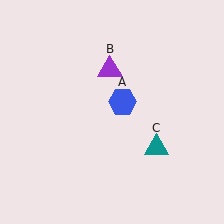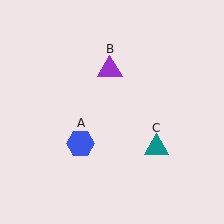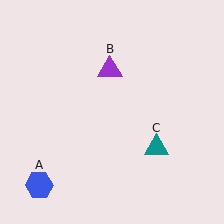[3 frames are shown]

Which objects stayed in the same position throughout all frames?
Purple triangle (object B) and teal triangle (object C) remained stationary.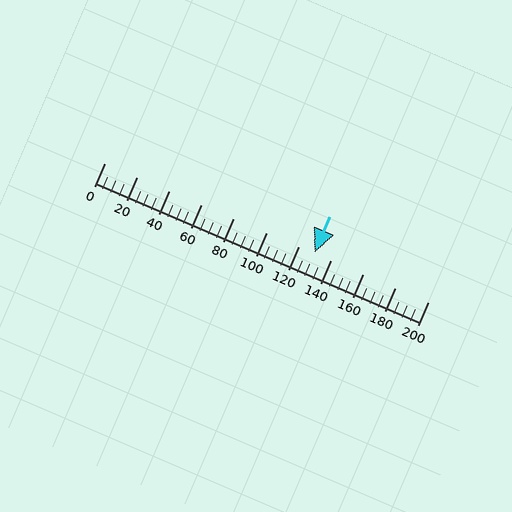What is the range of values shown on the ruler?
The ruler shows values from 0 to 200.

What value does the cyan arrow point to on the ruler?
The cyan arrow points to approximately 130.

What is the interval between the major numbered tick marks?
The major tick marks are spaced 20 units apart.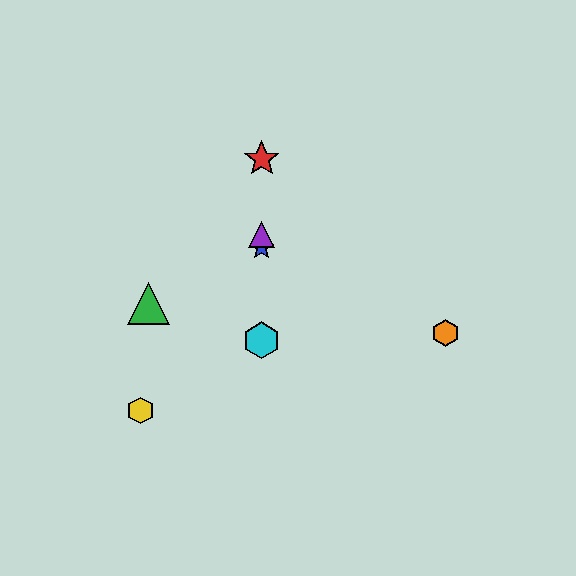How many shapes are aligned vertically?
4 shapes (the red star, the blue star, the purple triangle, the cyan hexagon) are aligned vertically.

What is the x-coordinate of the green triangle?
The green triangle is at x≈149.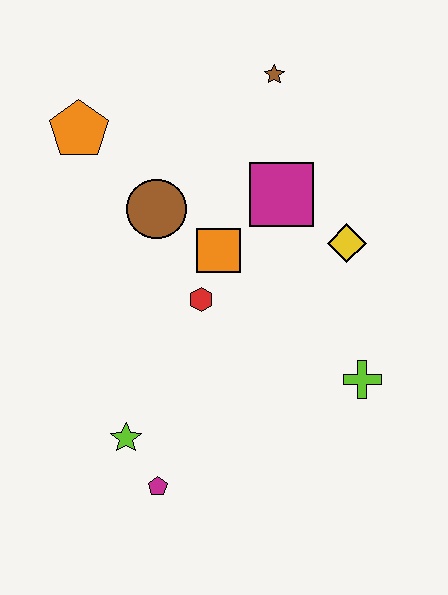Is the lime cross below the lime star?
No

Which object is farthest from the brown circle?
The magenta pentagon is farthest from the brown circle.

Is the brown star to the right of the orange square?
Yes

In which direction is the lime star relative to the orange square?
The lime star is below the orange square.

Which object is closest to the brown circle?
The orange square is closest to the brown circle.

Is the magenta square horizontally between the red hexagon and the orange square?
No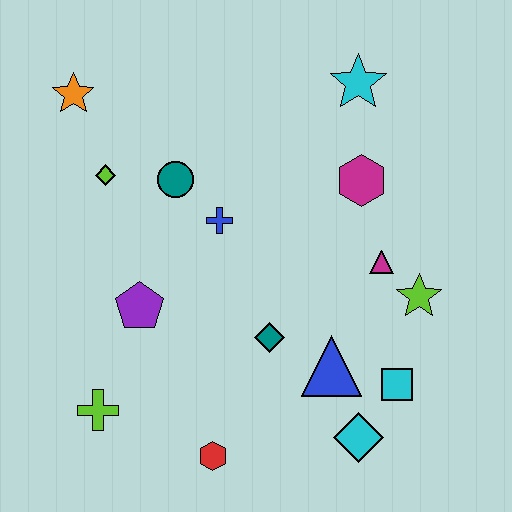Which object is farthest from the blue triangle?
The orange star is farthest from the blue triangle.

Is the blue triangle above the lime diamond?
No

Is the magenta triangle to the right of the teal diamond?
Yes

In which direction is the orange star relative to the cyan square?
The orange star is to the left of the cyan square.